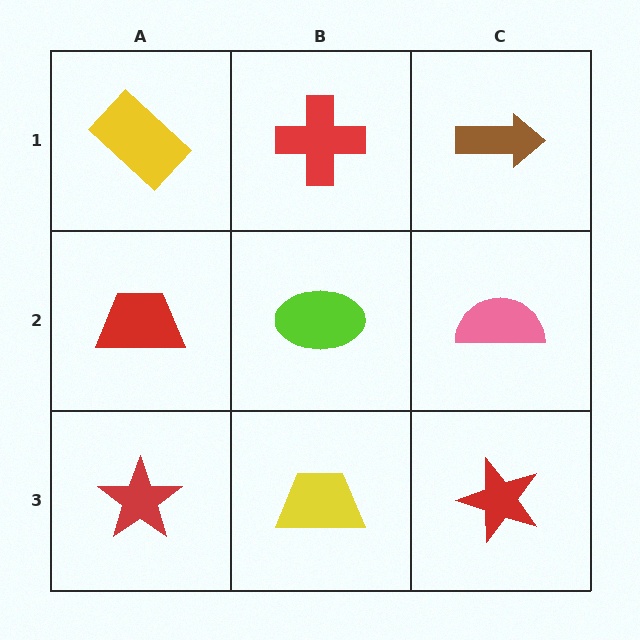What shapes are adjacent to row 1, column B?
A lime ellipse (row 2, column B), a yellow rectangle (row 1, column A), a brown arrow (row 1, column C).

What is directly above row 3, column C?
A pink semicircle.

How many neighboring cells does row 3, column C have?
2.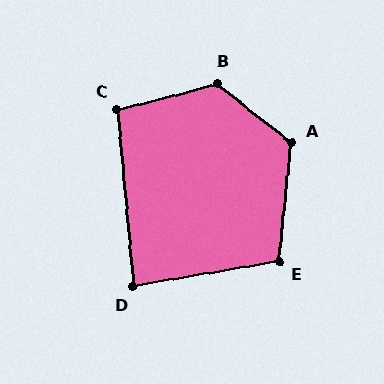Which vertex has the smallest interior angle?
D, at approximately 85 degrees.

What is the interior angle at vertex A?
Approximately 122 degrees (obtuse).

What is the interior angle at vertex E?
Approximately 106 degrees (obtuse).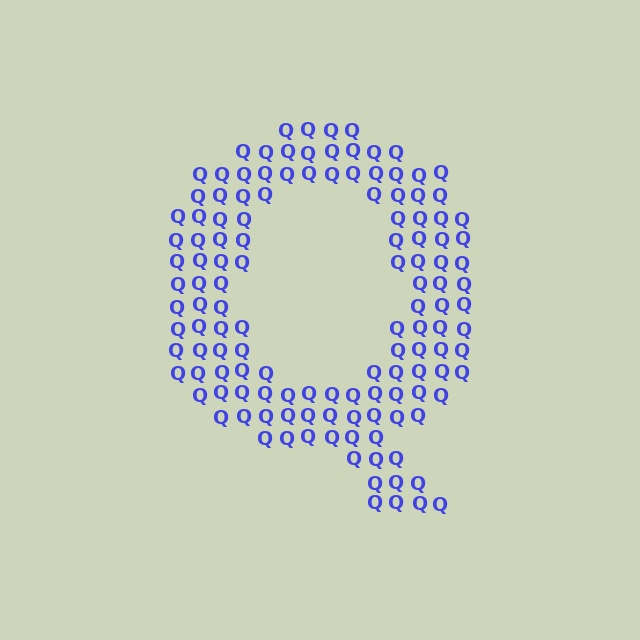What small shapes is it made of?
It is made of small letter Q's.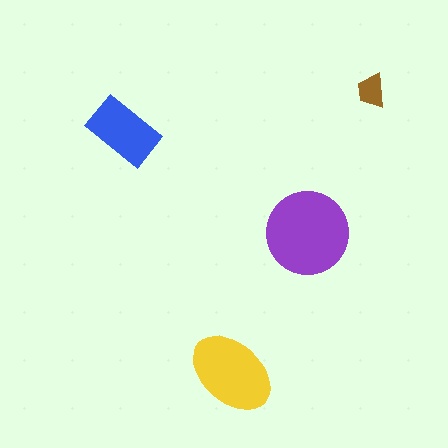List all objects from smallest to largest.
The brown trapezoid, the blue rectangle, the yellow ellipse, the purple circle.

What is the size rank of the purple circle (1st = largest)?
1st.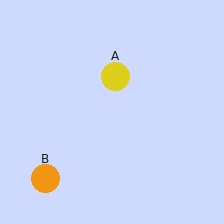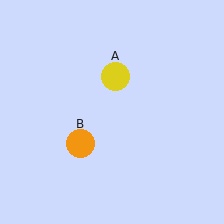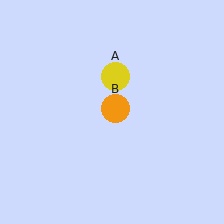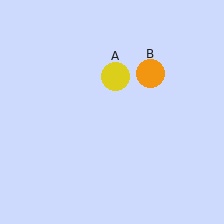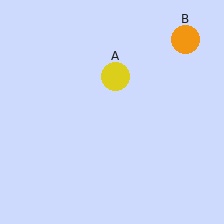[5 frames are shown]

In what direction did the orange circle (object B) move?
The orange circle (object B) moved up and to the right.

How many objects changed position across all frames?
1 object changed position: orange circle (object B).